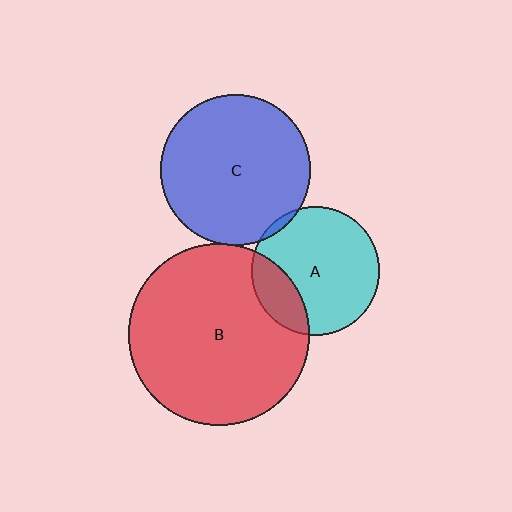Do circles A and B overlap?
Yes.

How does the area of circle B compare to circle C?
Approximately 1.4 times.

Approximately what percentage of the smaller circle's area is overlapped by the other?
Approximately 20%.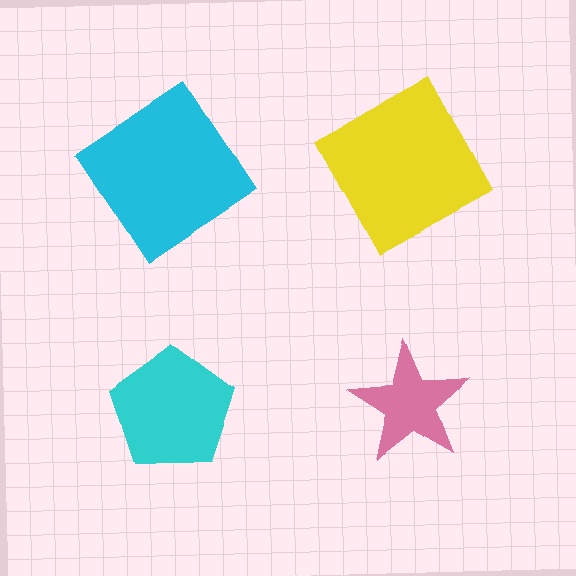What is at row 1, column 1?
A cyan diamond.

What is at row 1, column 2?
A yellow square.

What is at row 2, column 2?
A pink star.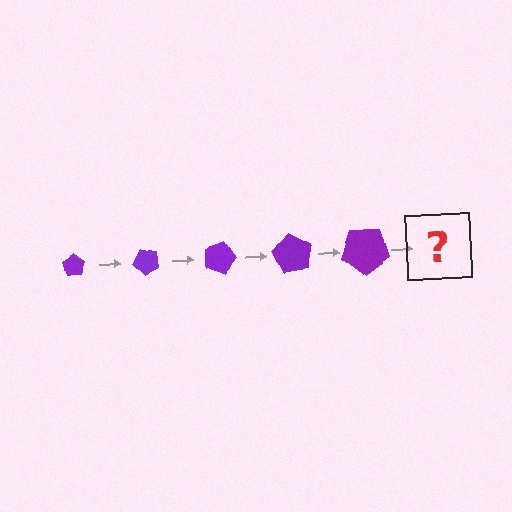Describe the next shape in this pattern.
It should be a pentagon, larger than the previous one and rotated 225 degrees from the start.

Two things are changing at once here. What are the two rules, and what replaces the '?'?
The two rules are that the pentagon grows larger each step and it rotates 45 degrees each step. The '?' should be a pentagon, larger than the previous one and rotated 225 degrees from the start.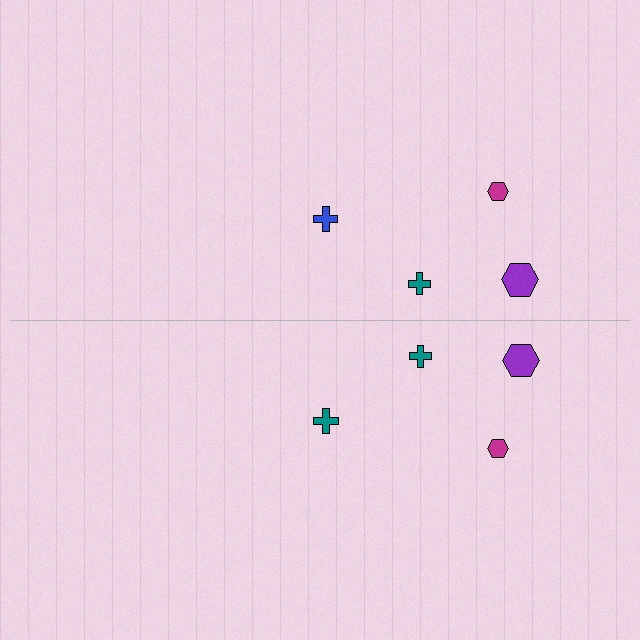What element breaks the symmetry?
The teal cross on the bottom side breaks the symmetry — its mirror counterpart is blue.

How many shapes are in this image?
There are 8 shapes in this image.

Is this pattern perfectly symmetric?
No, the pattern is not perfectly symmetric. The teal cross on the bottom side breaks the symmetry — its mirror counterpart is blue.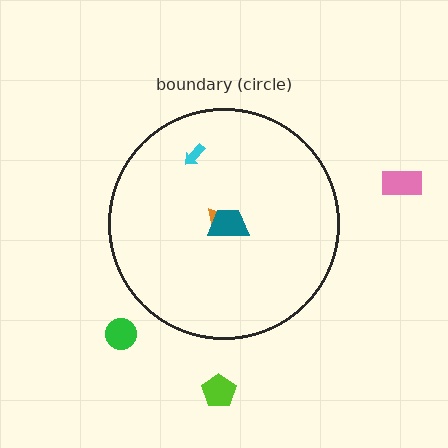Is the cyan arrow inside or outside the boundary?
Inside.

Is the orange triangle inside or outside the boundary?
Inside.